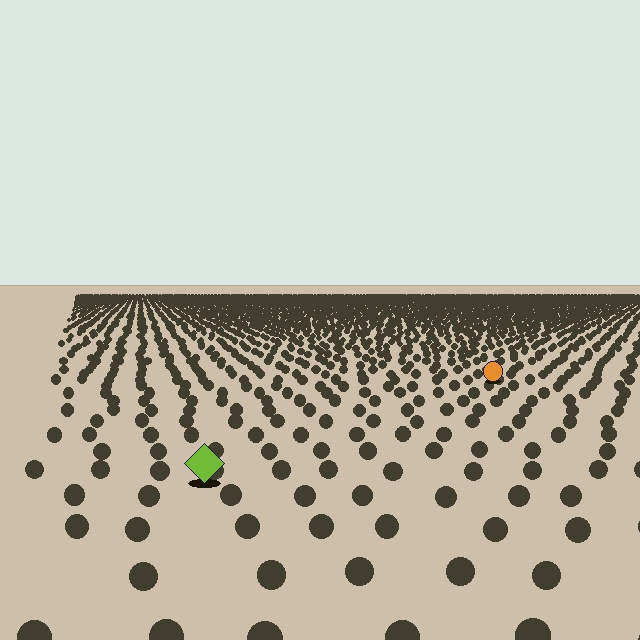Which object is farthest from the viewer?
The orange circle is farthest from the viewer. It appears smaller and the ground texture around it is denser.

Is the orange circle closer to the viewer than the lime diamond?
No. The lime diamond is closer — you can tell from the texture gradient: the ground texture is coarser near it.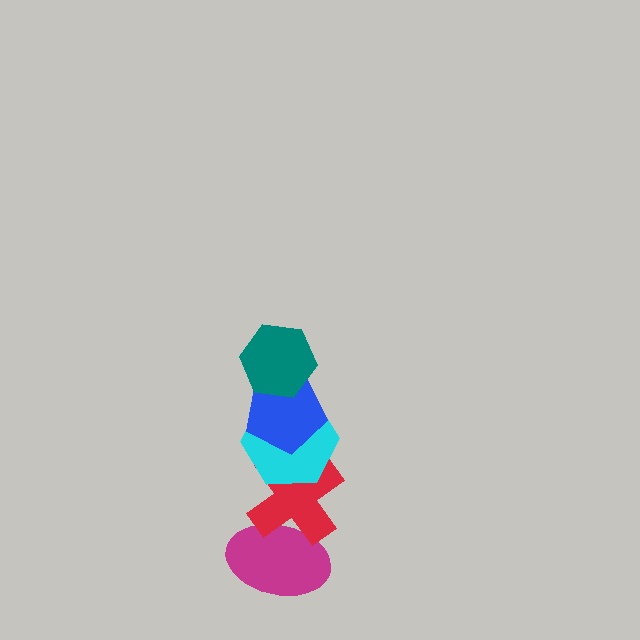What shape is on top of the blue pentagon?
The teal hexagon is on top of the blue pentagon.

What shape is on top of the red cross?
The cyan hexagon is on top of the red cross.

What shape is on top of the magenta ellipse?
The red cross is on top of the magenta ellipse.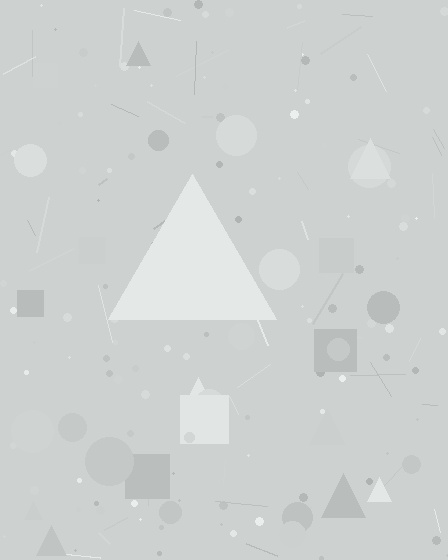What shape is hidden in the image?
A triangle is hidden in the image.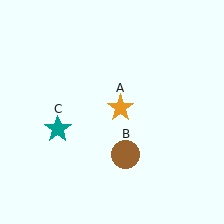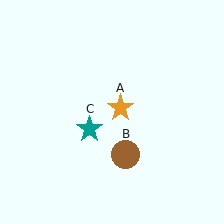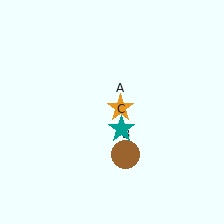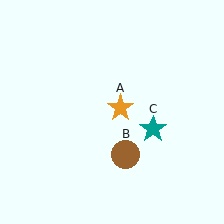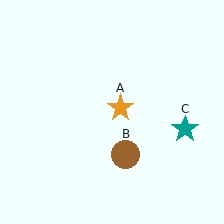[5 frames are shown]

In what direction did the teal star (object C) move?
The teal star (object C) moved right.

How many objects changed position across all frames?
1 object changed position: teal star (object C).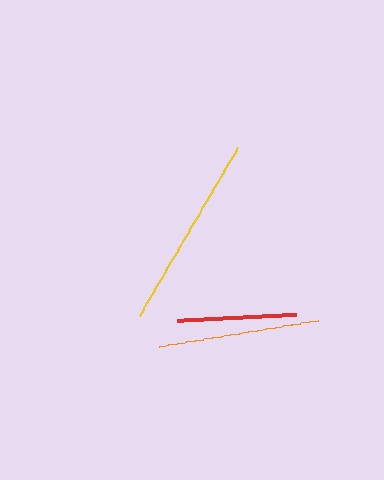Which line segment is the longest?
The yellow line is the longest at approximately 195 pixels.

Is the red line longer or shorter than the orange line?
The orange line is longer than the red line.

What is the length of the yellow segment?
The yellow segment is approximately 195 pixels long.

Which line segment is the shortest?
The red line is the shortest at approximately 119 pixels.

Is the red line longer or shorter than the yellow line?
The yellow line is longer than the red line.